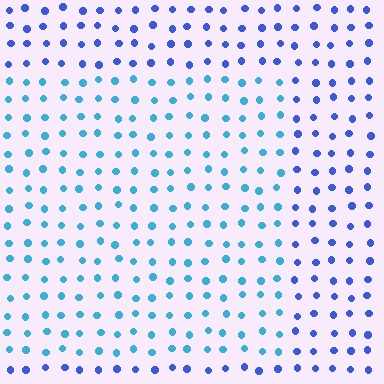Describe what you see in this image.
The image is filled with small blue elements in a uniform arrangement. A rectangle-shaped region is visible where the elements are tinted to a slightly different hue, forming a subtle color boundary.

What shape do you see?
I see a rectangle.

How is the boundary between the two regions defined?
The boundary is defined purely by a slight shift in hue (about 34 degrees). Spacing, size, and orientation are identical on both sides.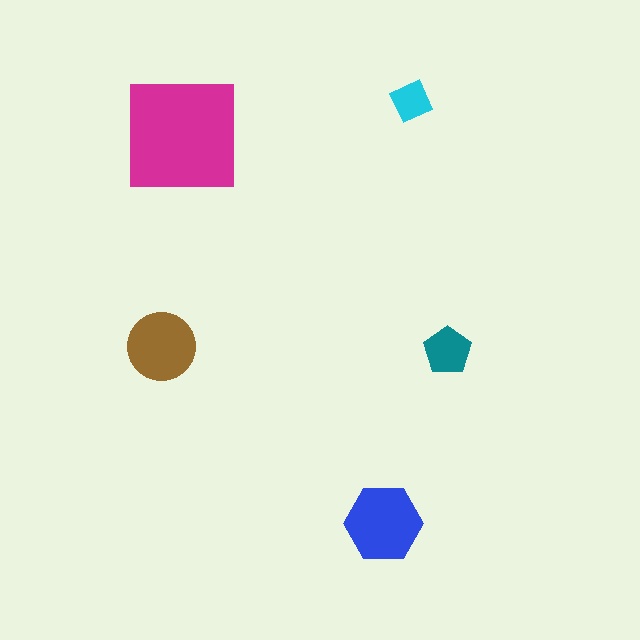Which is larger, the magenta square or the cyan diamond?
The magenta square.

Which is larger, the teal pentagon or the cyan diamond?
The teal pentagon.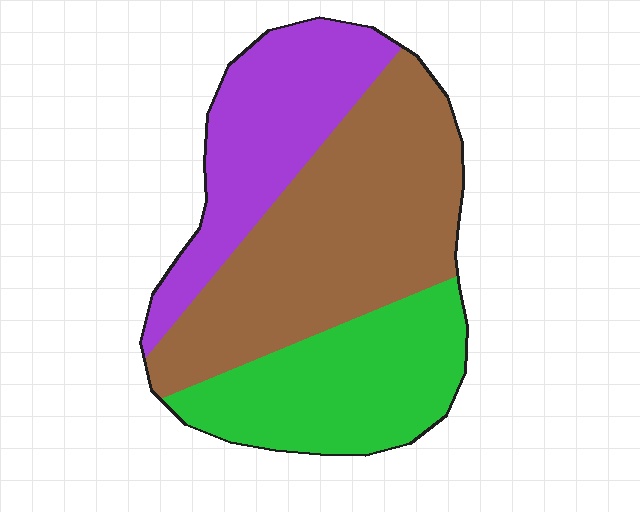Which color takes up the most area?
Brown, at roughly 45%.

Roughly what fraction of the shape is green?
Green takes up about one quarter (1/4) of the shape.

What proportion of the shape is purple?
Purple covers 26% of the shape.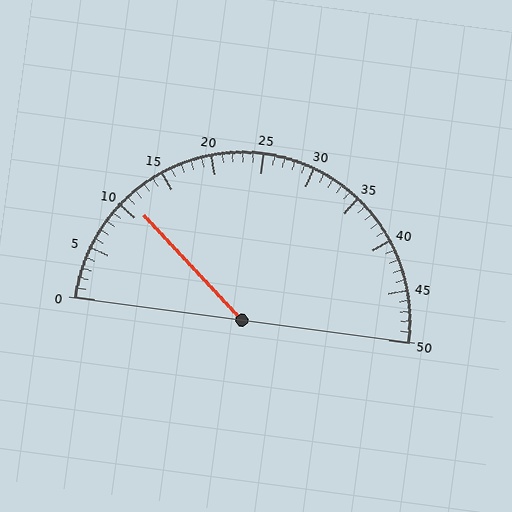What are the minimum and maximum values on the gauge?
The gauge ranges from 0 to 50.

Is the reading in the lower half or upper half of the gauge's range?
The reading is in the lower half of the range (0 to 50).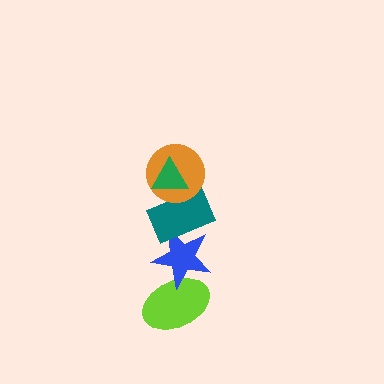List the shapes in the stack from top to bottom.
From top to bottom: the green triangle, the orange circle, the teal rectangle, the blue star, the lime ellipse.